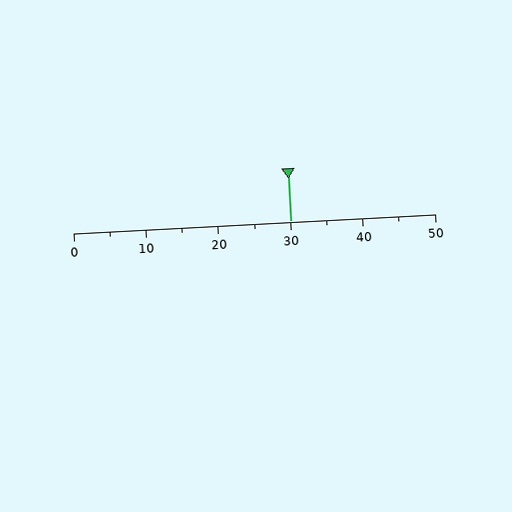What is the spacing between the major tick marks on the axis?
The major ticks are spaced 10 apart.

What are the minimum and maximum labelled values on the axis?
The axis runs from 0 to 50.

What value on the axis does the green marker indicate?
The marker indicates approximately 30.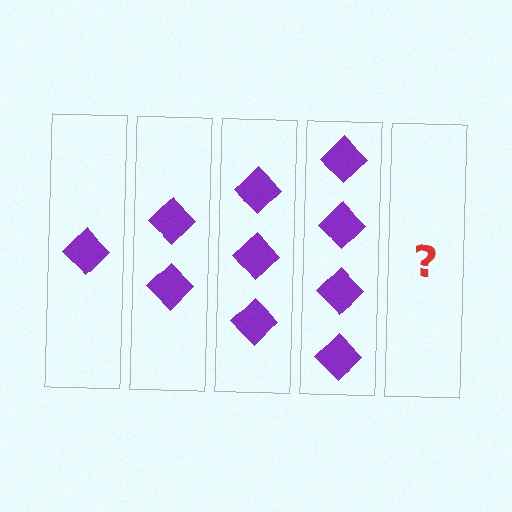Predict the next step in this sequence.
The next step is 5 diamonds.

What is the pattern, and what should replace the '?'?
The pattern is that each step adds one more diamond. The '?' should be 5 diamonds.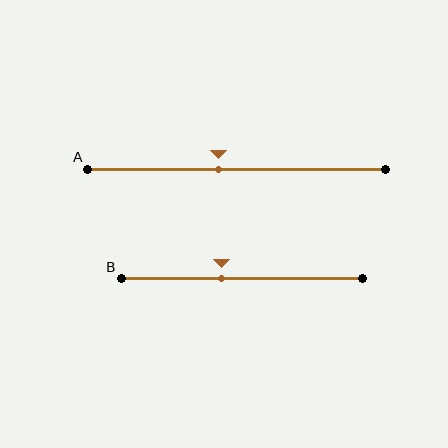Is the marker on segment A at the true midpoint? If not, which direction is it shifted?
No, the marker on segment A is shifted to the left by about 6% of the segment length.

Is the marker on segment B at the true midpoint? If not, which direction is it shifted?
No, the marker on segment B is shifted to the left by about 8% of the segment length.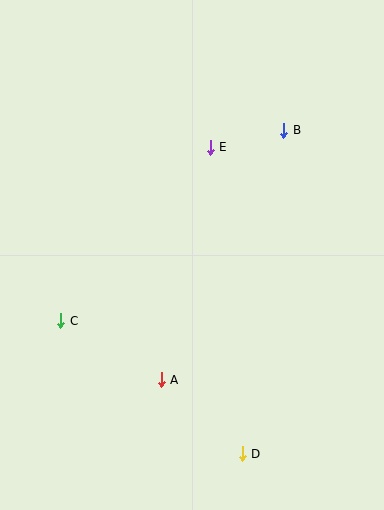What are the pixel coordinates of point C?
Point C is at (61, 321).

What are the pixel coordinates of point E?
Point E is at (210, 147).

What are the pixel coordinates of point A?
Point A is at (161, 380).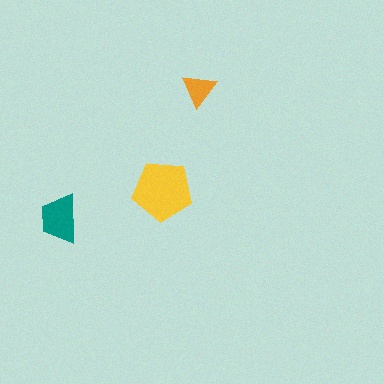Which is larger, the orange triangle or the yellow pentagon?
The yellow pentagon.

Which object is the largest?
The yellow pentagon.